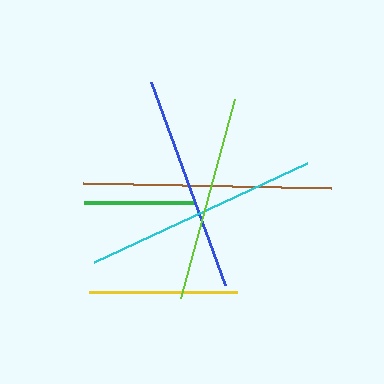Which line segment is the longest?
The brown line is the longest at approximately 248 pixels.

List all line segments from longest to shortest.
From longest to shortest: brown, cyan, blue, lime, yellow, green.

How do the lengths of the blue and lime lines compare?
The blue and lime lines are approximately the same length.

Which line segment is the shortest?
The green line is the shortest at approximately 109 pixels.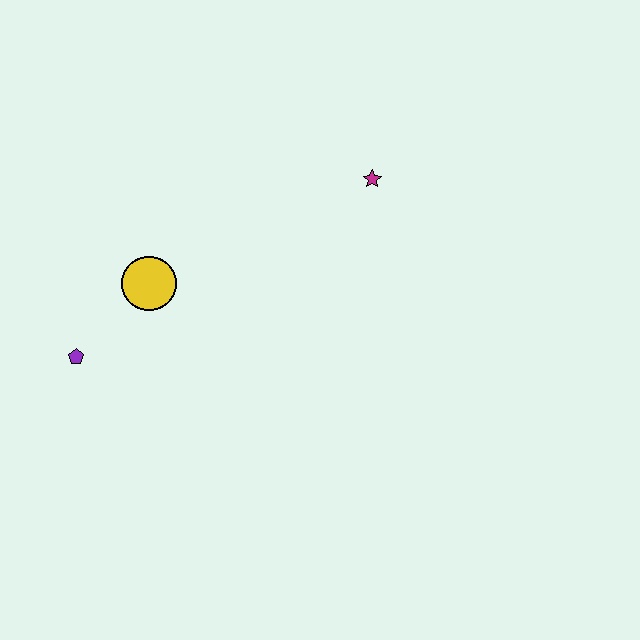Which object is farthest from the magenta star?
The purple pentagon is farthest from the magenta star.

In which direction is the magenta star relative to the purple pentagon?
The magenta star is to the right of the purple pentagon.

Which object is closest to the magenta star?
The yellow circle is closest to the magenta star.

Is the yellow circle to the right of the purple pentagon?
Yes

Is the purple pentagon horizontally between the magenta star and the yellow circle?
No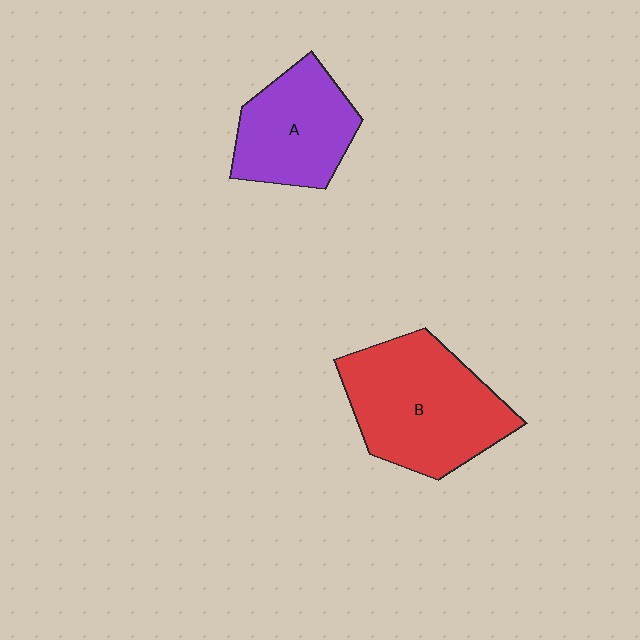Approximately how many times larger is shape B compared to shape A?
Approximately 1.4 times.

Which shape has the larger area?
Shape B (red).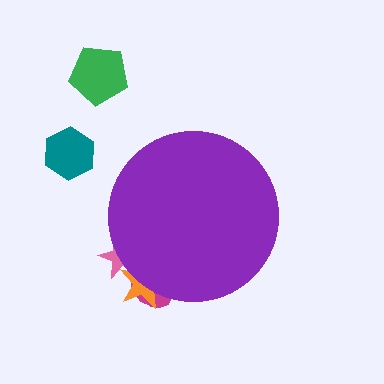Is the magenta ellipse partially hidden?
Yes, the magenta ellipse is partially hidden behind the purple circle.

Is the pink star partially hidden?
Yes, the pink star is partially hidden behind the purple circle.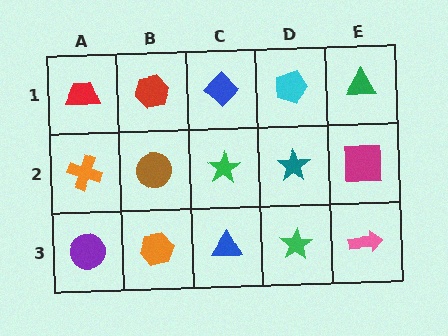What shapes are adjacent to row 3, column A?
An orange cross (row 2, column A), an orange hexagon (row 3, column B).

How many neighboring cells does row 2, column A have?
3.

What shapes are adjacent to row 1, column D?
A teal star (row 2, column D), a blue diamond (row 1, column C), a green triangle (row 1, column E).